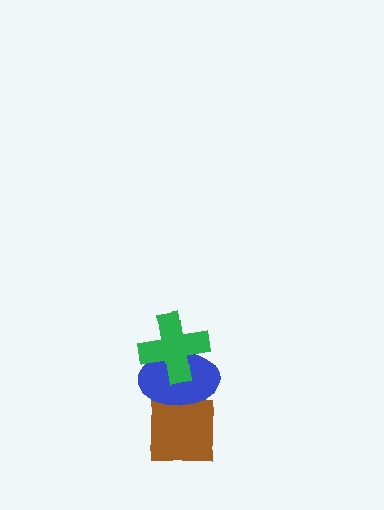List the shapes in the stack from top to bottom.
From top to bottom: the green cross, the blue ellipse, the brown square.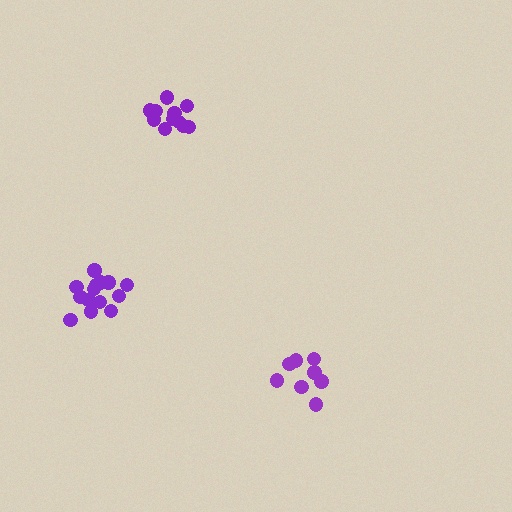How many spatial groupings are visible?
There are 3 spatial groupings.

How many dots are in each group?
Group 1: 8 dots, Group 2: 14 dots, Group 3: 11 dots (33 total).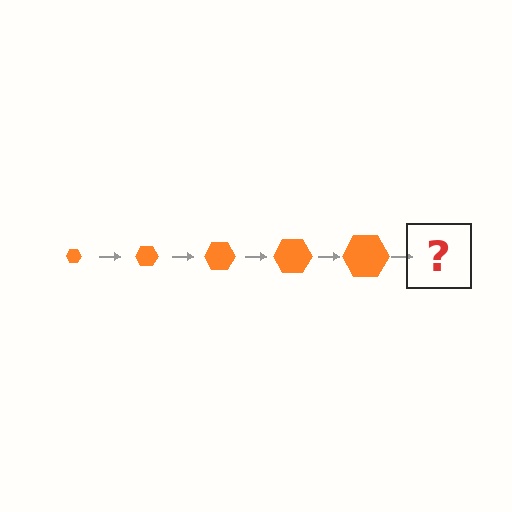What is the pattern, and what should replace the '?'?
The pattern is that the hexagon gets progressively larger each step. The '?' should be an orange hexagon, larger than the previous one.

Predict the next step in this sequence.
The next step is an orange hexagon, larger than the previous one.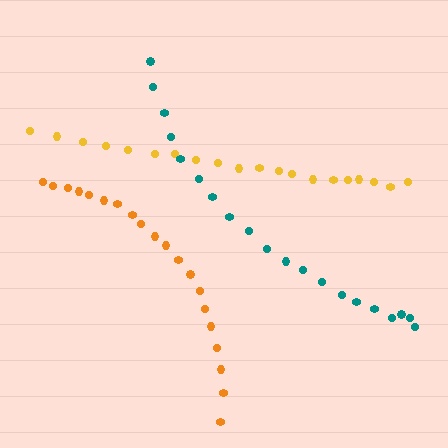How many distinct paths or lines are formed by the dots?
There are 3 distinct paths.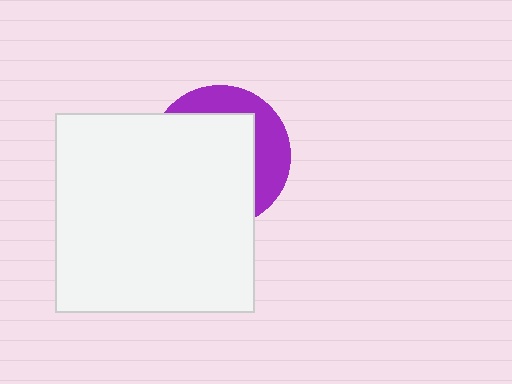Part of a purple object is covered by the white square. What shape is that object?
It is a circle.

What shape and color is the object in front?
The object in front is a white square.